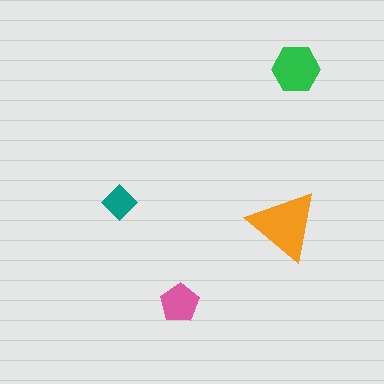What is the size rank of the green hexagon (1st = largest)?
2nd.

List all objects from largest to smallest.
The orange triangle, the green hexagon, the pink pentagon, the teal diamond.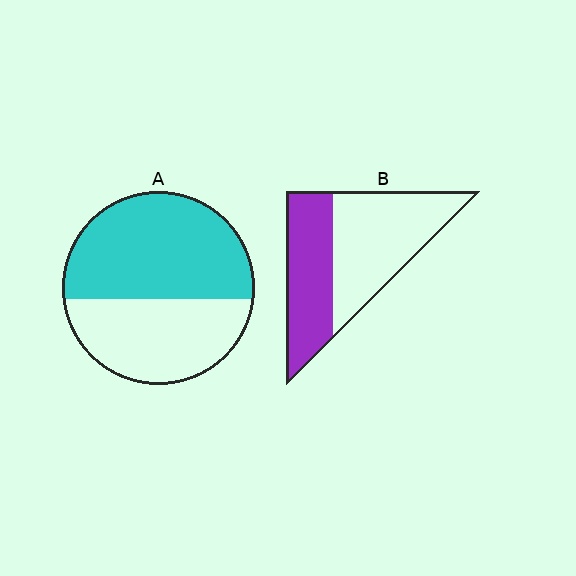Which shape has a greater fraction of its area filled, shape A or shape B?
Shape A.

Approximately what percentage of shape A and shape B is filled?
A is approximately 55% and B is approximately 40%.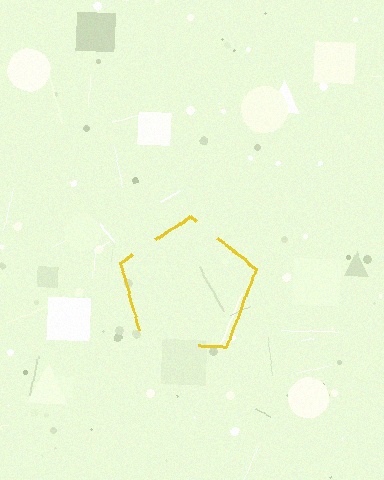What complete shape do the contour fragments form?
The contour fragments form a pentagon.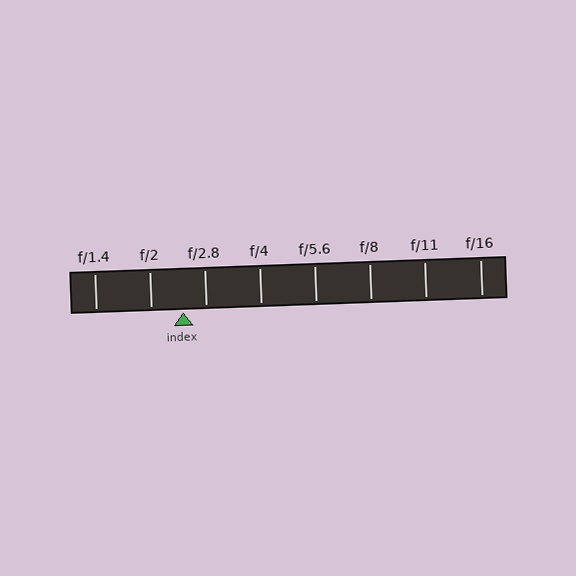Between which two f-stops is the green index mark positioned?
The index mark is between f/2 and f/2.8.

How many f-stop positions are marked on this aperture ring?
There are 8 f-stop positions marked.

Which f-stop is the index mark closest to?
The index mark is closest to f/2.8.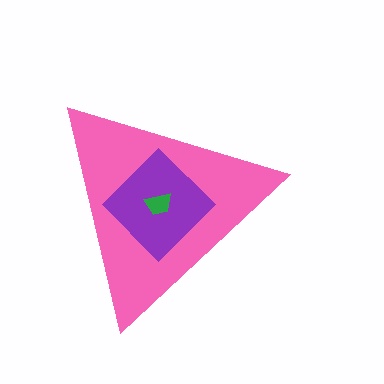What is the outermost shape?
The pink triangle.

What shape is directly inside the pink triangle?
The purple diamond.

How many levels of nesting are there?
3.